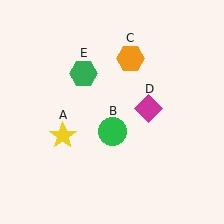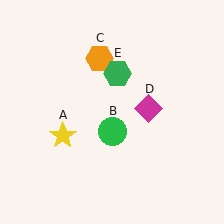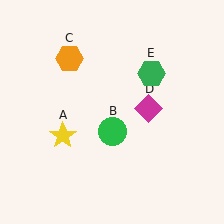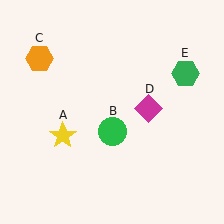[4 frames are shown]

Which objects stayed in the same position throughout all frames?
Yellow star (object A) and green circle (object B) and magenta diamond (object D) remained stationary.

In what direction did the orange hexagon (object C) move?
The orange hexagon (object C) moved left.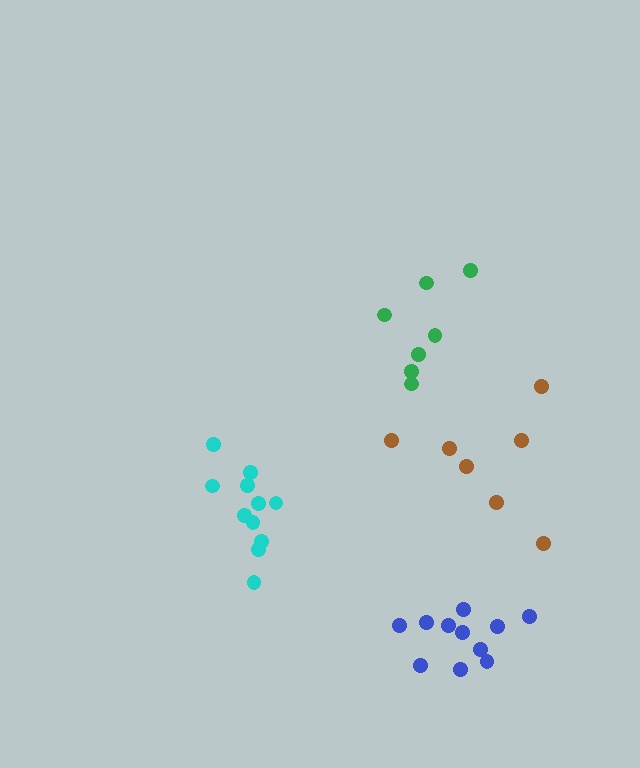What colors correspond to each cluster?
The clusters are colored: brown, green, cyan, blue.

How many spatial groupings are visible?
There are 4 spatial groupings.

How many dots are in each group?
Group 1: 7 dots, Group 2: 7 dots, Group 3: 11 dots, Group 4: 11 dots (36 total).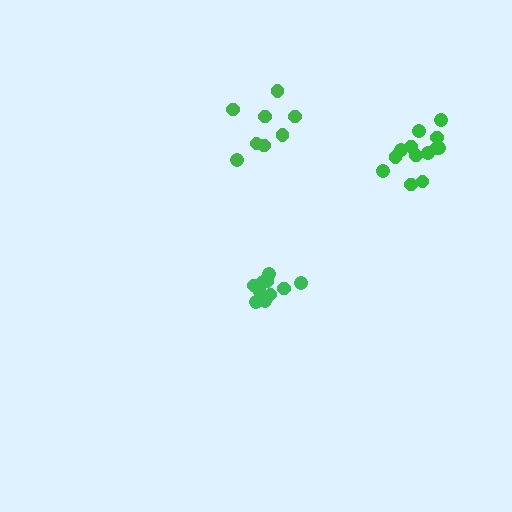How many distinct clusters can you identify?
There are 3 distinct clusters.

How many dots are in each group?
Group 1: 8 dots, Group 2: 13 dots, Group 3: 10 dots (31 total).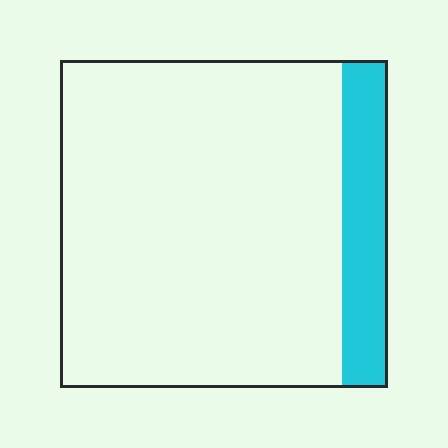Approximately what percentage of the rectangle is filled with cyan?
Approximately 15%.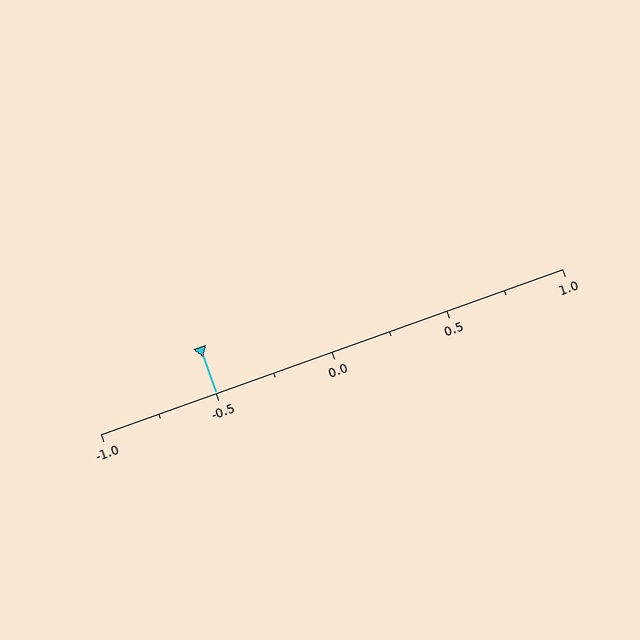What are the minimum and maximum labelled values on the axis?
The axis runs from -1.0 to 1.0.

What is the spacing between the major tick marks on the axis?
The major ticks are spaced 0.5 apart.